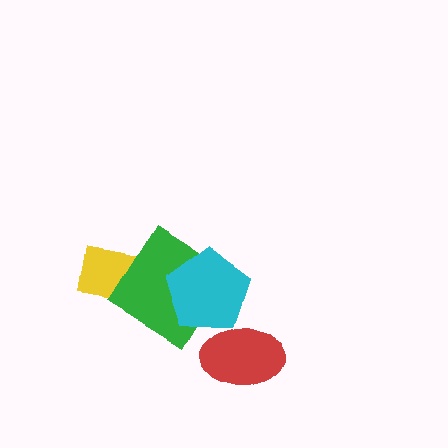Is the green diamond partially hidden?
Yes, it is partially covered by another shape.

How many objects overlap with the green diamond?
2 objects overlap with the green diamond.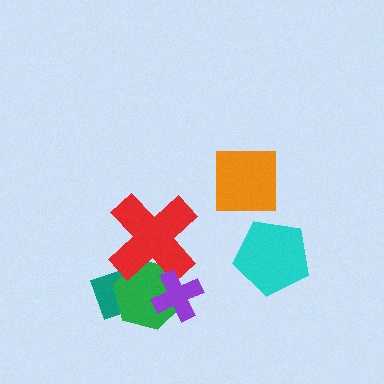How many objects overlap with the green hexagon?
3 objects overlap with the green hexagon.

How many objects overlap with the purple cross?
2 objects overlap with the purple cross.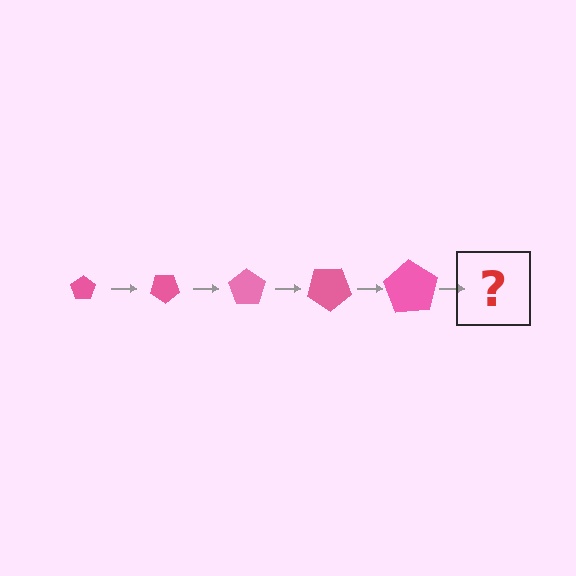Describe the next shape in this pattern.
It should be a pentagon, larger than the previous one and rotated 175 degrees from the start.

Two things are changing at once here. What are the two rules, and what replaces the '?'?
The two rules are that the pentagon grows larger each step and it rotates 35 degrees each step. The '?' should be a pentagon, larger than the previous one and rotated 175 degrees from the start.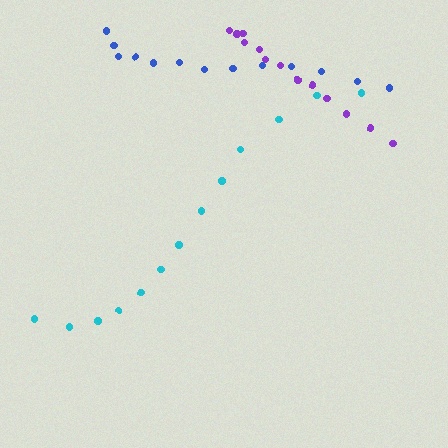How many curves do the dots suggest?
There are 3 distinct paths.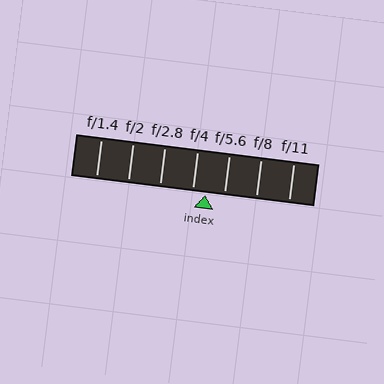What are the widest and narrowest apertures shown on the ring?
The widest aperture shown is f/1.4 and the narrowest is f/11.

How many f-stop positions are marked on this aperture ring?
There are 7 f-stop positions marked.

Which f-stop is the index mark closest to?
The index mark is closest to f/4.